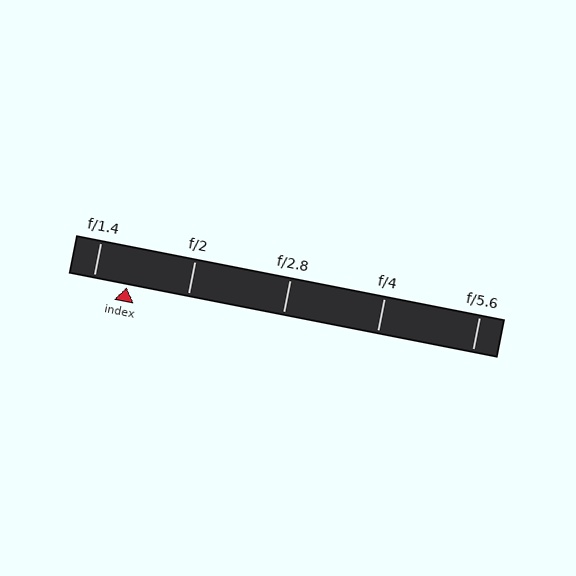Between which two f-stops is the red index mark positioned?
The index mark is between f/1.4 and f/2.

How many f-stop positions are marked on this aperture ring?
There are 5 f-stop positions marked.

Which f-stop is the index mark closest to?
The index mark is closest to f/1.4.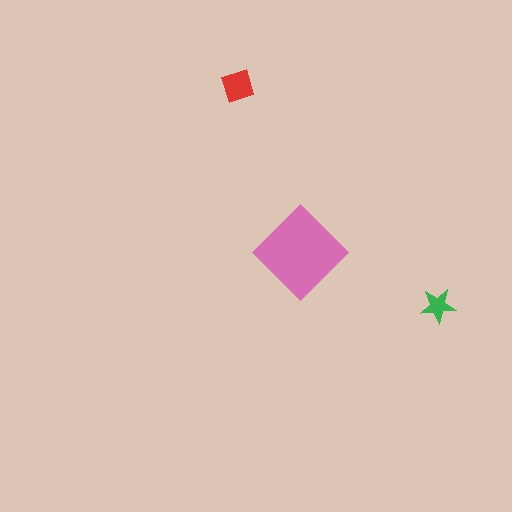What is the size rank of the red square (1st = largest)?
2nd.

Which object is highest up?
The red square is topmost.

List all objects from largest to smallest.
The pink diamond, the red square, the green star.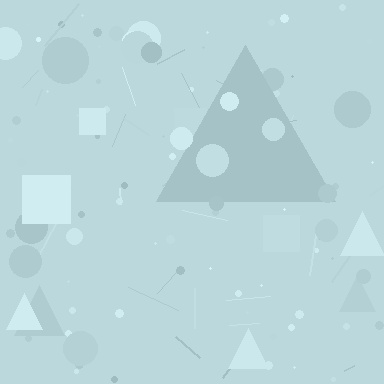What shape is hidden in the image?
A triangle is hidden in the image.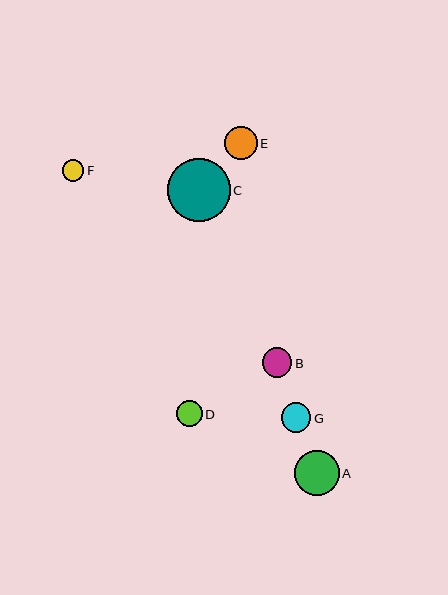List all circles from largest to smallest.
From largest to smallest: C, A, E, B, G, D, F.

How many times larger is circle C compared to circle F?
Circle C is approximately 2.9 times the size of circle F.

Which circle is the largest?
Circle C is the largest with a size of approximately 62 pixels.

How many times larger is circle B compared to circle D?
Circle B is approximately 1.1 times the size of circle D.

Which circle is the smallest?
Circle F is the smallest with a size of approximately 22 pixels.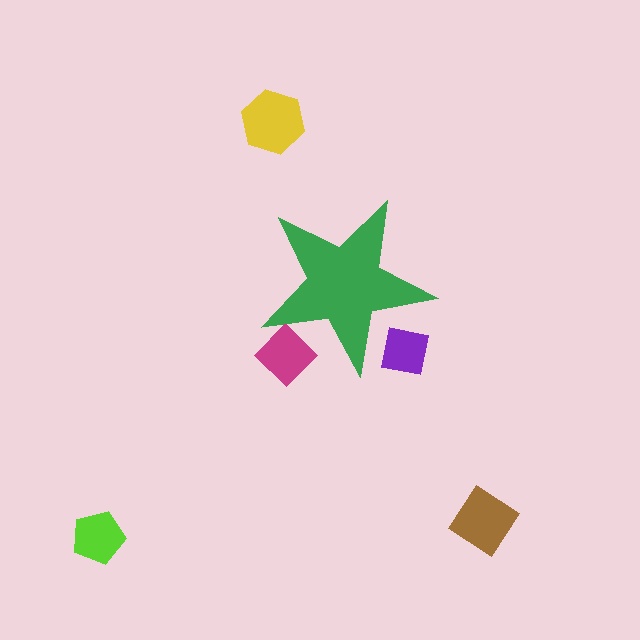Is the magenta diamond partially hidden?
Yes, the magenta diamond is partially hidden behind the green star.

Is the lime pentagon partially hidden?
No, the lime pentagon is fully visible.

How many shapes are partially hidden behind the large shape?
2 shapes are partially hidden.